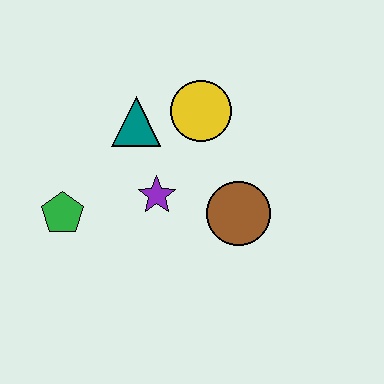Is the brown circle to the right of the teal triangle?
Yes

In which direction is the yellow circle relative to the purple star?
The yellow circle is above the purple star.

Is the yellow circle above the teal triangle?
Yes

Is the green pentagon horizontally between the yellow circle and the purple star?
No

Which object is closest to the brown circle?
The purple star is closest to the brown circle.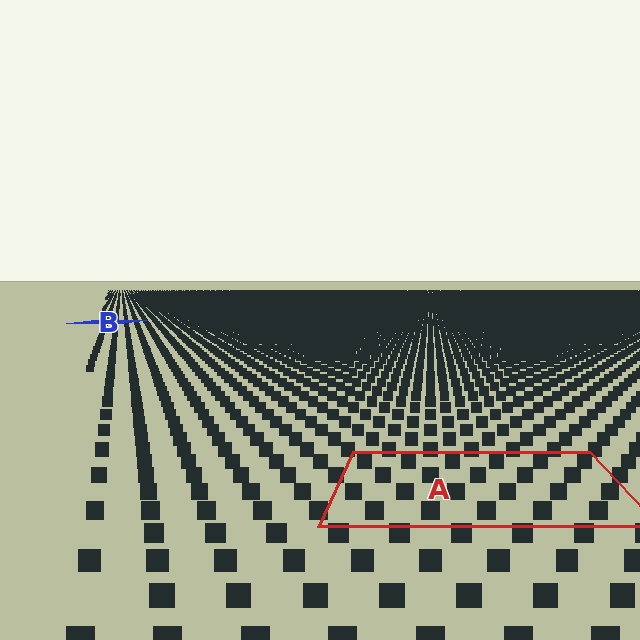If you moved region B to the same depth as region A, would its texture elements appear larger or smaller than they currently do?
They would appear larger. At a closer depth, the same texture elements are projected at a bigger on-screen size.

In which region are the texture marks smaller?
The texture marks are smaller in region B, because it is farther away.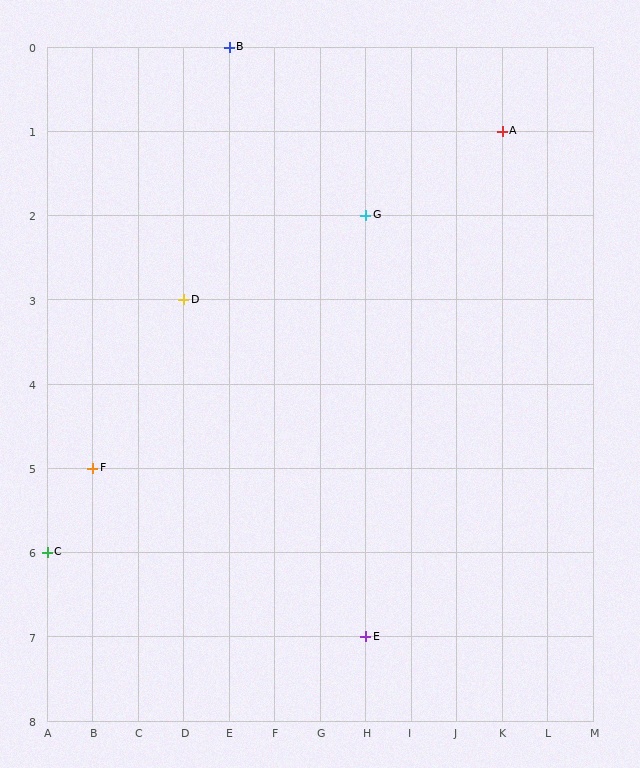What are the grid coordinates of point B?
Point B is at grid coordinates (E, 0).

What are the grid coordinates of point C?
Point C is at grid coordinates (A, 6).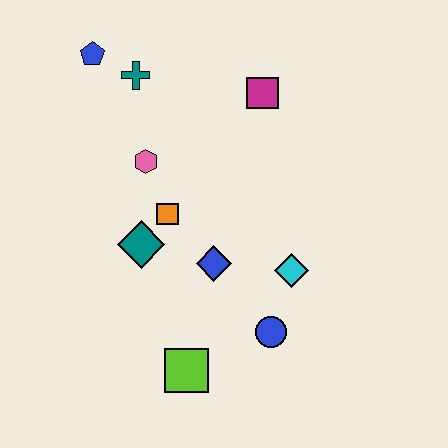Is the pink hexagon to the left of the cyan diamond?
Yes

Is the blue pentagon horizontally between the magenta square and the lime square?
No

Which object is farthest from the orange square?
The blue pentagon is farthest from the orange square.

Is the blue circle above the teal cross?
No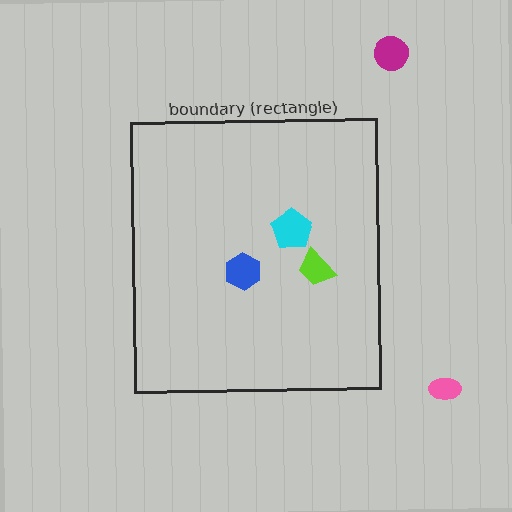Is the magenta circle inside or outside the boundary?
Outside.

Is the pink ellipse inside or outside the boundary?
Outside.